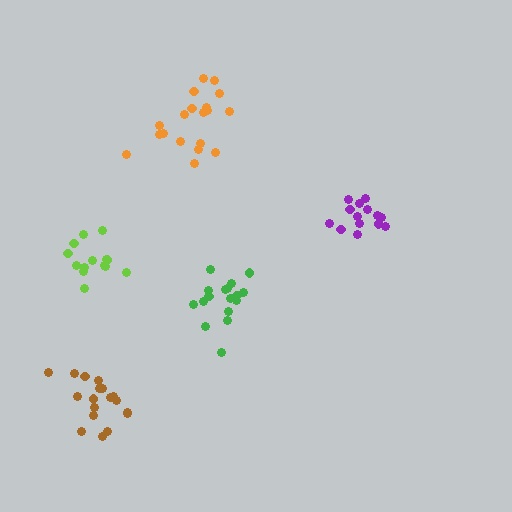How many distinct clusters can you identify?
There are 5 distinct clusters.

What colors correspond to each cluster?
The clusters are colored: green, orange, lime, purple, brown.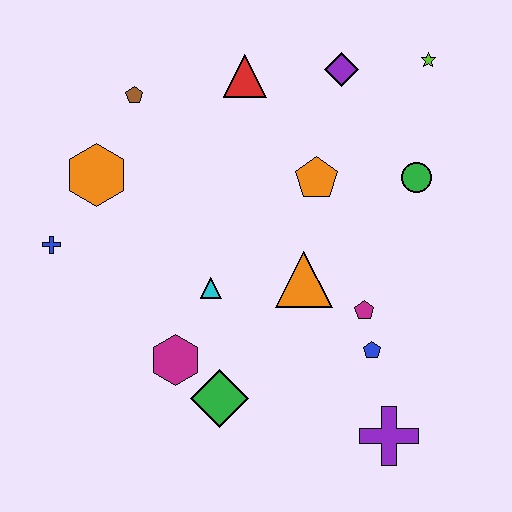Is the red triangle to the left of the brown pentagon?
No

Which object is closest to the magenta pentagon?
The blue pentagon is closest to the magenta pentagon.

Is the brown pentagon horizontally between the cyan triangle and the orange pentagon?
No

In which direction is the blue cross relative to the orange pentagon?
The blue cross is to the left of the orange pentagon.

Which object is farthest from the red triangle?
The purple cross is farthest from the red triangle.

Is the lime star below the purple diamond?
No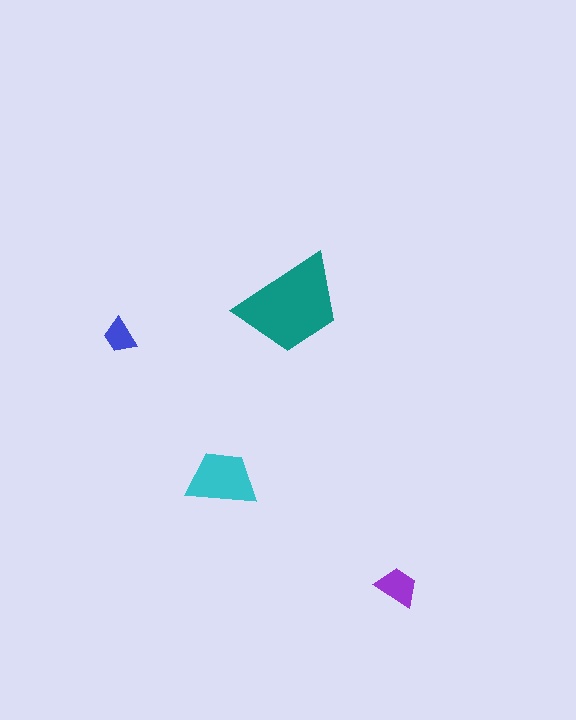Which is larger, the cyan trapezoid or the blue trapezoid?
The cyan one.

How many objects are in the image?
There are 4 objects in the image.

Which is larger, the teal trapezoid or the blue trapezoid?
The teal one.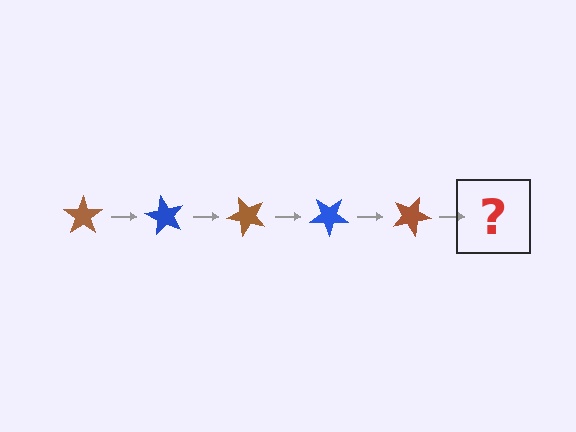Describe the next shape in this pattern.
It should be a blue star, rotated 300 degrees from the start.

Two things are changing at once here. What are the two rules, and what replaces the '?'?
The two rules are that it rotates 60 degrees each step and the color cycles through brown and blue. The '?' should be a blue star, rotated 300 degrees from the start.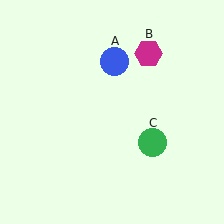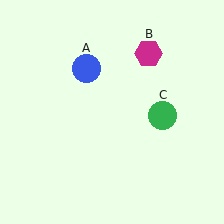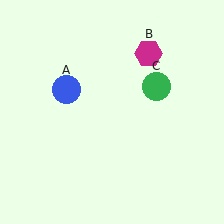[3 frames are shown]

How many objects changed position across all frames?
2 objects changed position: blue circle (object A), green circle (object C).